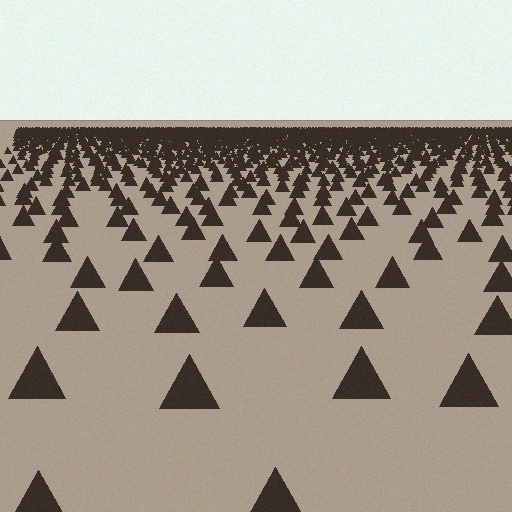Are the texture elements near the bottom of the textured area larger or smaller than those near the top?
Larger. Near the bottom, elements are closer to the viewer and appear at a bigger on-screen size.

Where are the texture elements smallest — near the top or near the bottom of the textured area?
Near the top.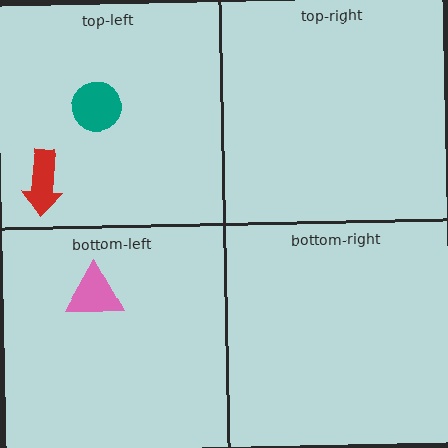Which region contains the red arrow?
The top-left region.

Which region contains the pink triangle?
The bottom-left region.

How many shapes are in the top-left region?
2.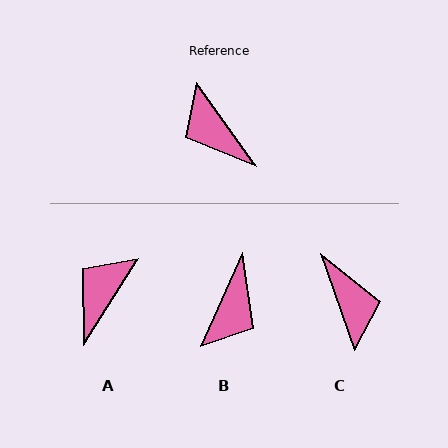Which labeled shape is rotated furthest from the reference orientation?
C, about 163 degrees away.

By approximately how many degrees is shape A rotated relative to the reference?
Approximately 68 degrees clockwise.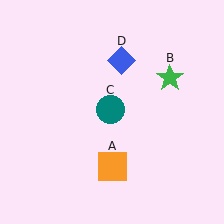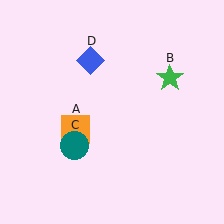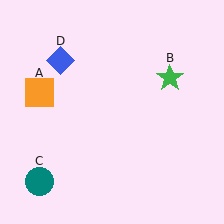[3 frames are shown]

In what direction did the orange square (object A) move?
The orange square (object A) moved up and to the left.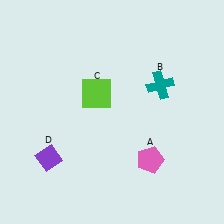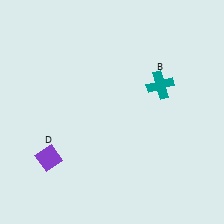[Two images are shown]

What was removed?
The pink pentagon (A), the lime square (C) were removed in Image 2.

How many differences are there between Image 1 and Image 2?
There are 2 differences between the two images.